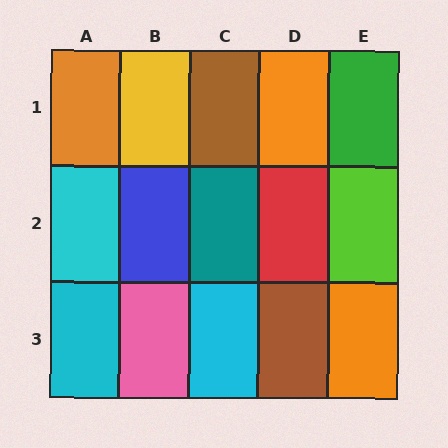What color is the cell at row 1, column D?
Orange.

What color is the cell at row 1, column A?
Orange.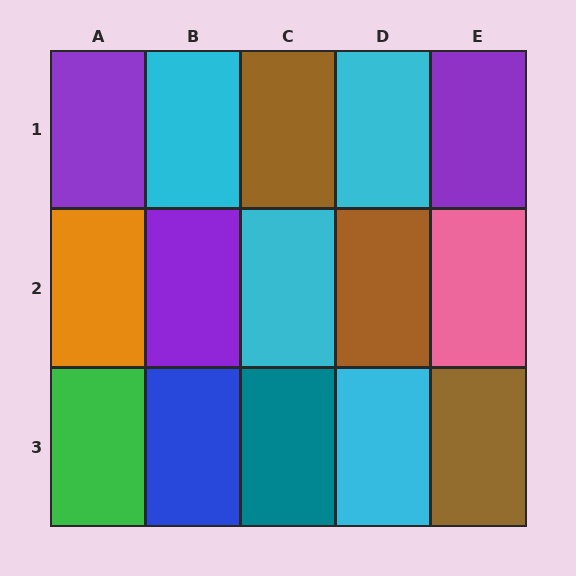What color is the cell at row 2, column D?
Brown.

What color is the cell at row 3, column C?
Teal.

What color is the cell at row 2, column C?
Cyan.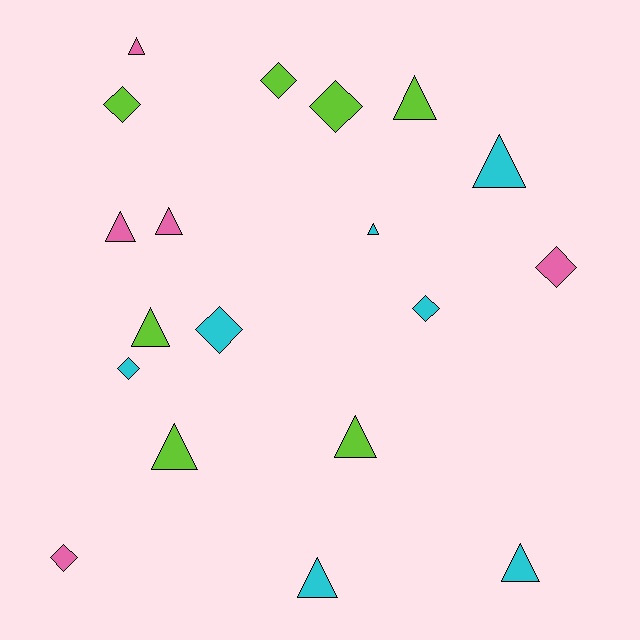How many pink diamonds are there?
There are 2 pink diamonds.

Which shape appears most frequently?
Triangle, with 11 objects.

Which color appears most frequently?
Lime, with 7 objects.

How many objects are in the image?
There are 19 objects.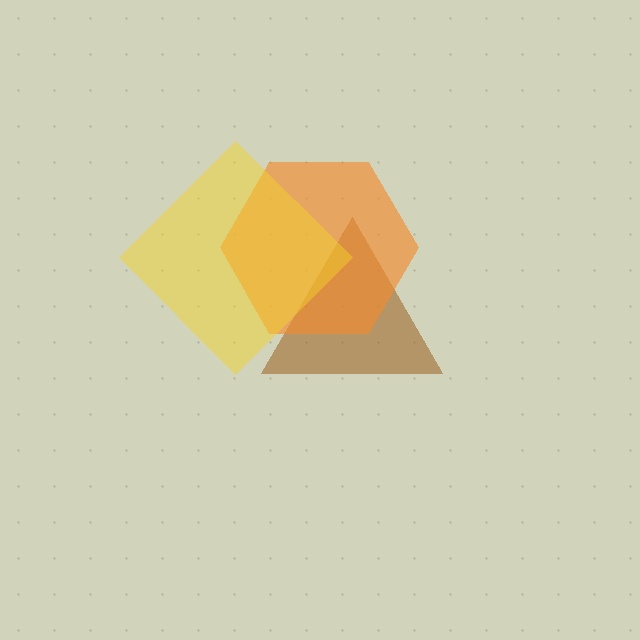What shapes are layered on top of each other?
The layered shapes are: a brown triangle, an orange hexagon, a yellow diamond.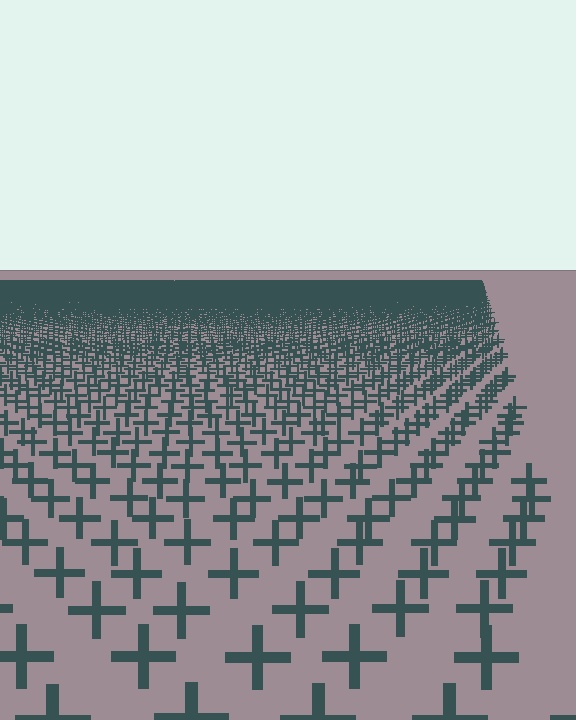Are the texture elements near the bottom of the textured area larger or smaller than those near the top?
Larger. Near the bottom, elements are closer to the viewer and appear at a bigger on-screen size.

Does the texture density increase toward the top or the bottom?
Density increases toward the top.